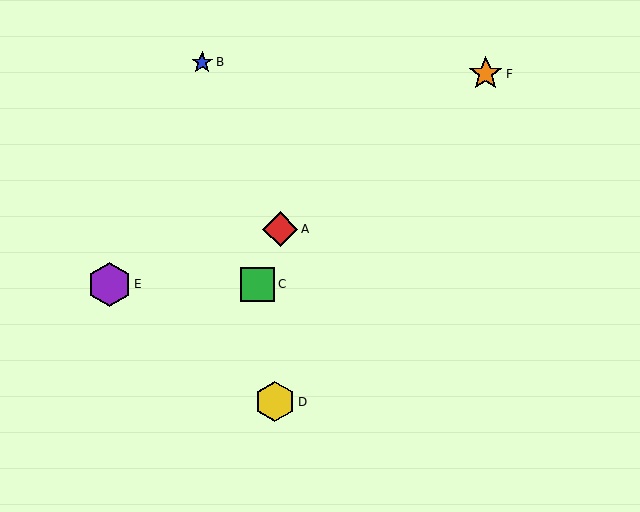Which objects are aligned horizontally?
Objects C, E are aligned horizontally.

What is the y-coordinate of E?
Object E is at y≈285.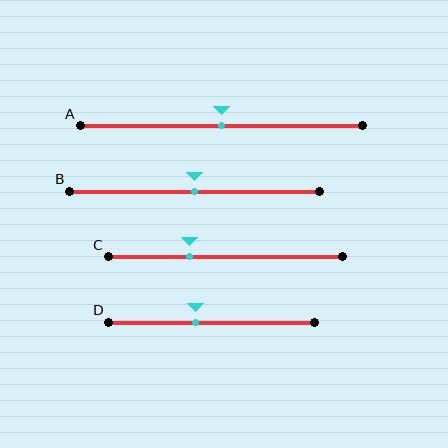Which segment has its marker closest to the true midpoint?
Segment A has its marker closest to the true midpoint.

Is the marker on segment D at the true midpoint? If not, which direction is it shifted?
No, the marker on segment D is shifted to the left by about 8% of the segment length.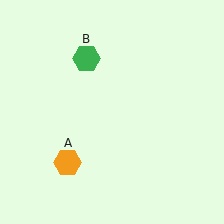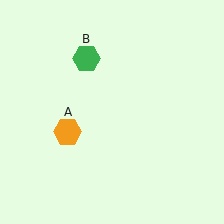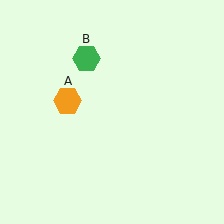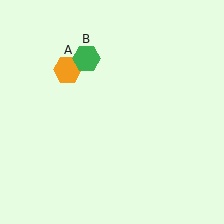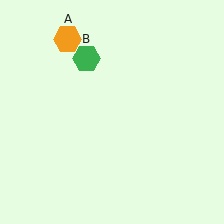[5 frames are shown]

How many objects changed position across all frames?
1 object changed position: orange hexagon (object A).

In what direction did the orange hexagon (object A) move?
The orange hexagon (object A) moved up.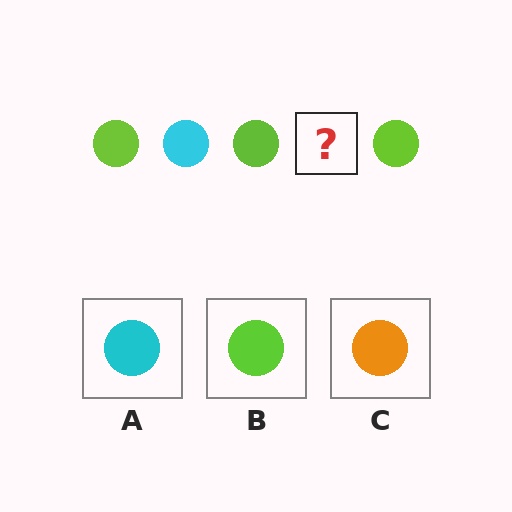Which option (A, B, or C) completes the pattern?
A.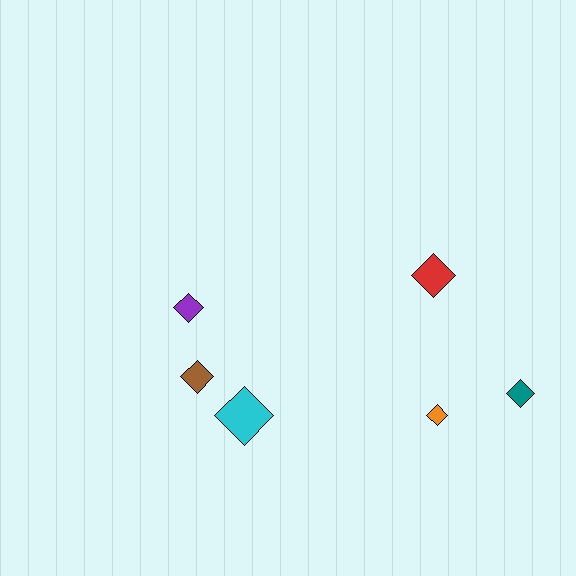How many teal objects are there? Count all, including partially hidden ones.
There is 1 teal object.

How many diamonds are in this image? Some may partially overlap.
There are 6 diamonds.